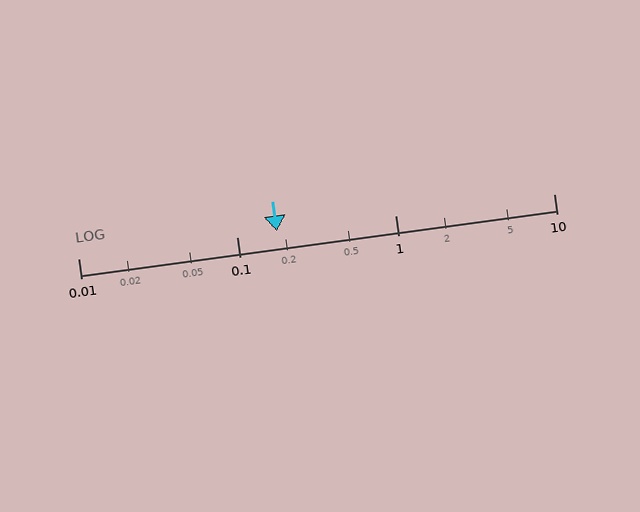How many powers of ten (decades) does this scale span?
The scale spans 3 decades, from 0.01 to 10.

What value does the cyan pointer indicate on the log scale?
The pointer indicates approximately 0.18.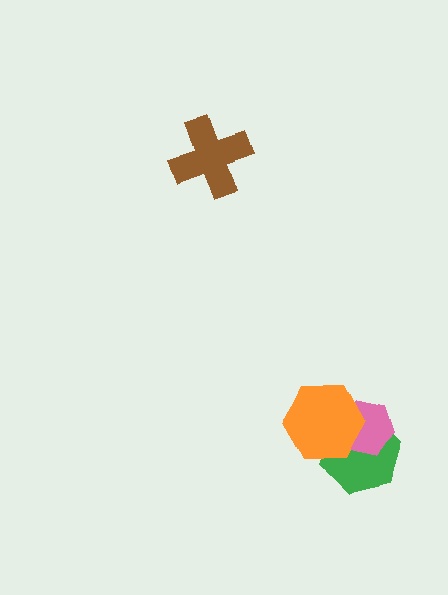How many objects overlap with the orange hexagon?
2 objects overlap with the orange hexagon.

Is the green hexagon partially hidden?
Yes, it is partially covered by another shape.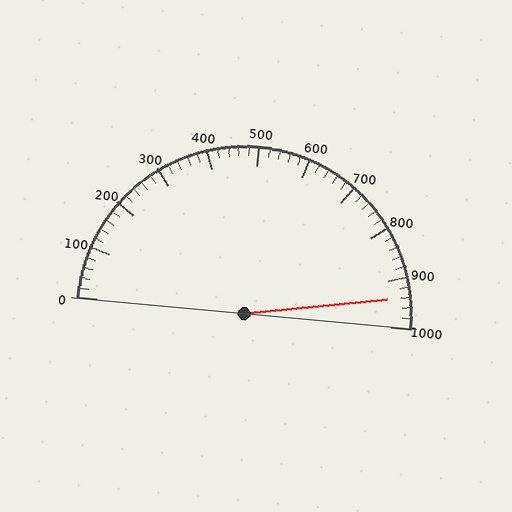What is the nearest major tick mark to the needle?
The nearest major tick mark is 900.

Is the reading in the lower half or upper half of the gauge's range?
The reading is in the upper half of the range (0 to 1000).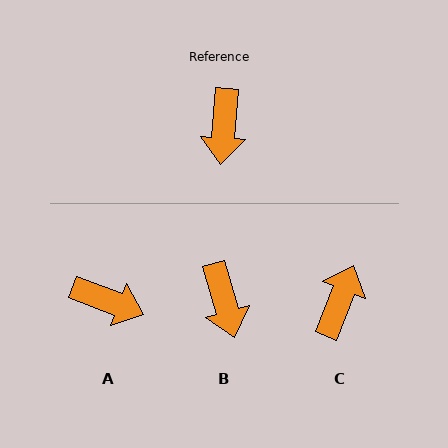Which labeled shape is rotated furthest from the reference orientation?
C, about 163 degrees away.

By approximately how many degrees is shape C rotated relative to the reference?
Approximately 163 degrees counter-clockwise.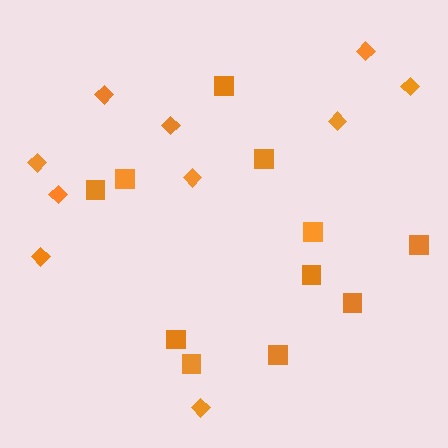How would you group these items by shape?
There are 2 groups: one group of diamonds (10) and one group of squares (11).